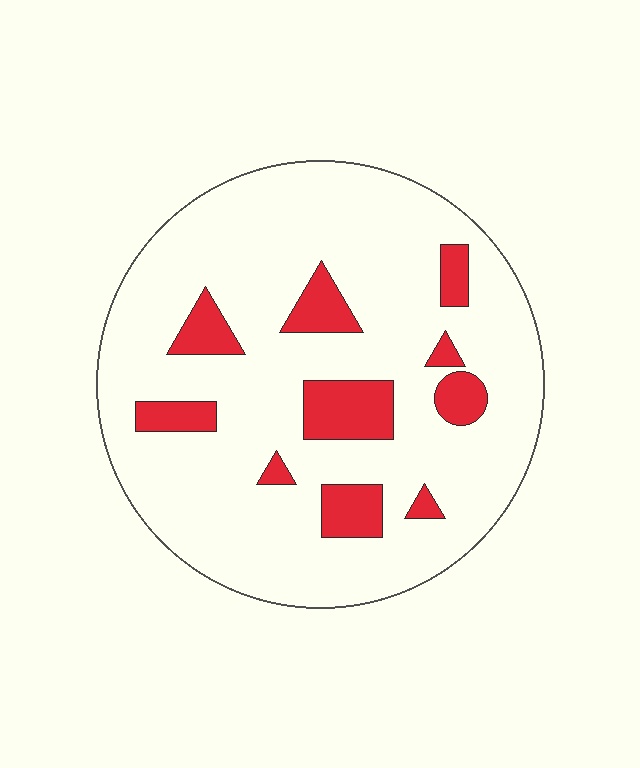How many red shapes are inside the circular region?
10.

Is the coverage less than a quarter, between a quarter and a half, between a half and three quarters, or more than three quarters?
Less than a quarter.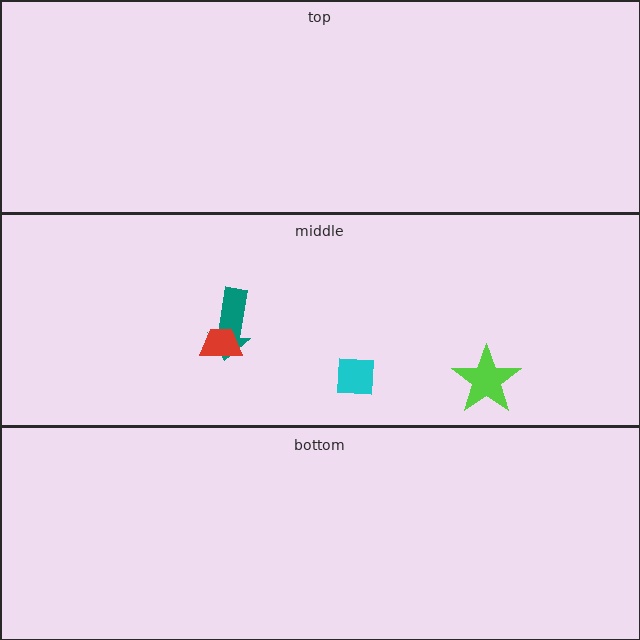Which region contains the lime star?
The middle region.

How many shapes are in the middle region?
4.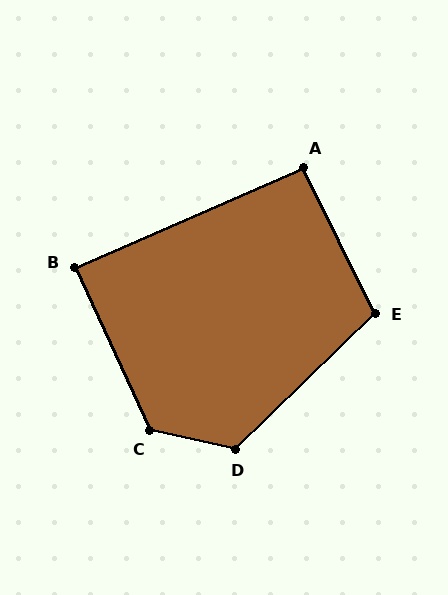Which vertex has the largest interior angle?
C, at approximately 127 degrees.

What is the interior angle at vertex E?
Approximately 108 degrees (obtuse).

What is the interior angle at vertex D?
Approximately 123 degrees (obtuse).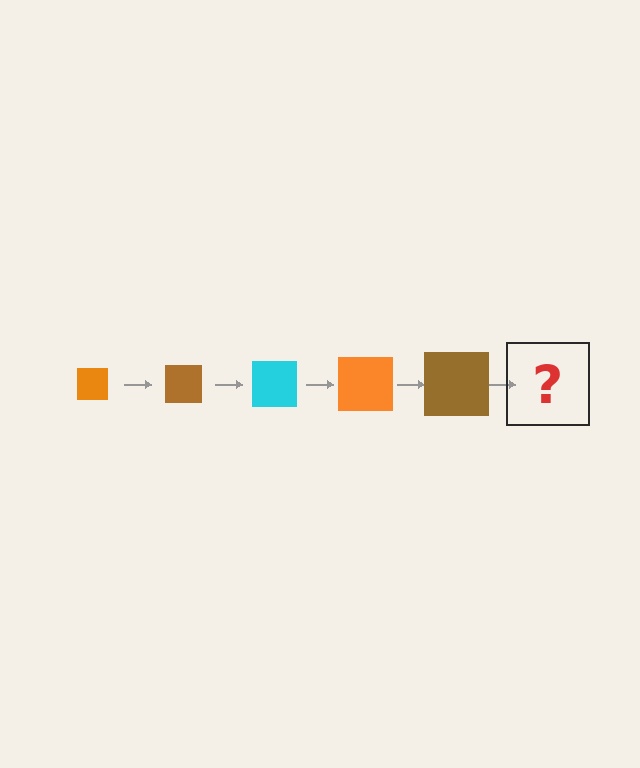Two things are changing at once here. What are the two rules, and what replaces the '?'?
The two rules are that the square grows larger each step and the color cycles through orange, brown, and cyan. The '?' should be a cyan square, larger than the previous one.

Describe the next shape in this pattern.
It should be a cyan square, larger than the previous one.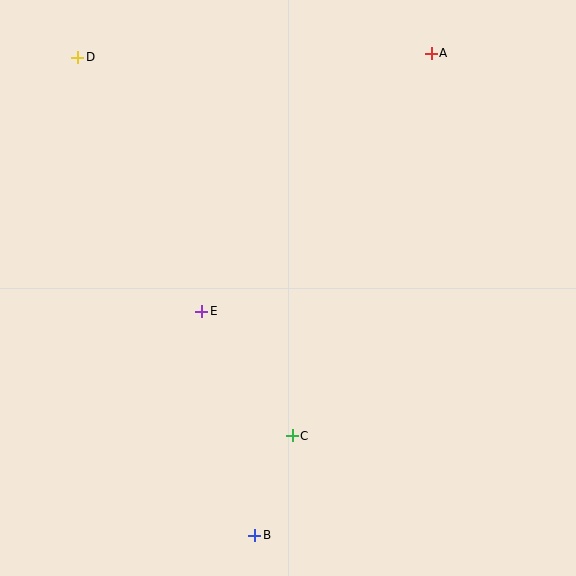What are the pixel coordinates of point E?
Point E is at (202, 311).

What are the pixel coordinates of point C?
Point C is at (292, 436).